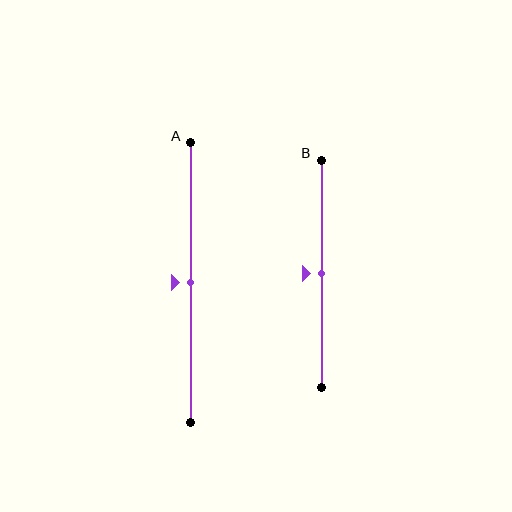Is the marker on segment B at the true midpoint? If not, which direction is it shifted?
Yes, the marker on segment B is at the true midpoint.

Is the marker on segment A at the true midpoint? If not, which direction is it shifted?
Yes, the marker on segment A is at the true midpoint.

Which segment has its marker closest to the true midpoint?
Segment A has its marker closest to the true midpoint.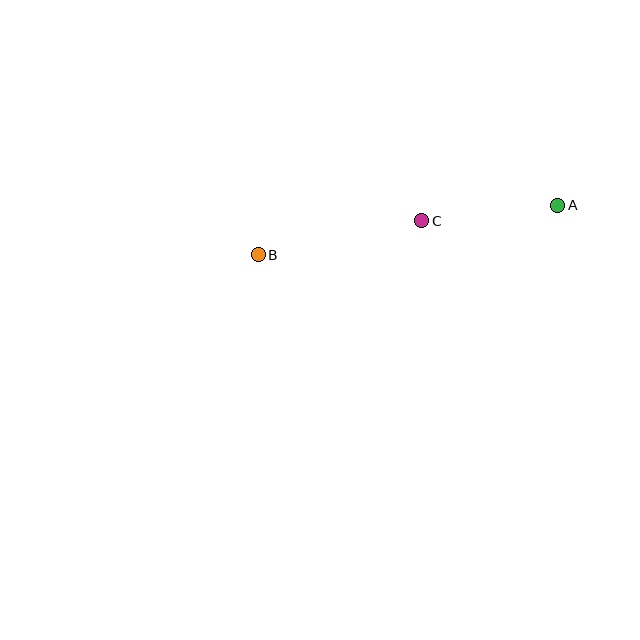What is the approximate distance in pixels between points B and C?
The distance between B and C is approximately 167 pixels.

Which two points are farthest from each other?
Points A and B are farthest from each other.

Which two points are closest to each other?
Points A and C are closest to each other.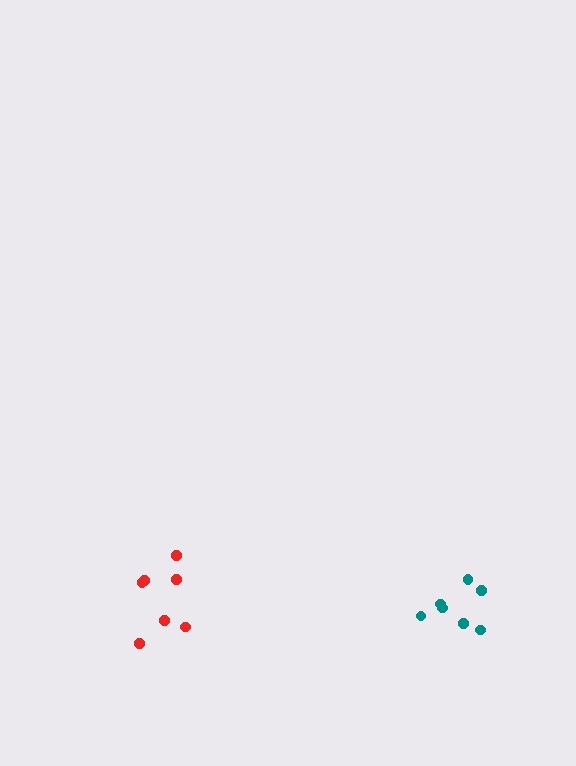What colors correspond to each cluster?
The clusters are colored: teal, red.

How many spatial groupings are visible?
There are 2 spatial groupings.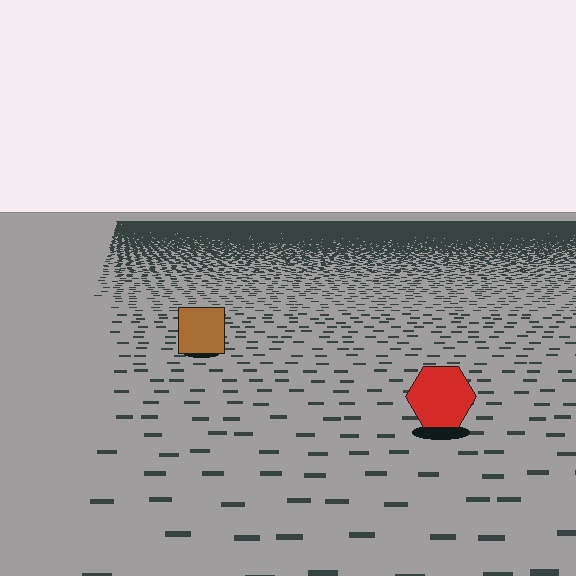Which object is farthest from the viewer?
The brown square is farthest from the viewer. It appears smaller and the ground texture around it is denser.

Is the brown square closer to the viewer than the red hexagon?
No. The red hexagon is closer — you can tell from the texture gradient: the ground texture is coarser near it.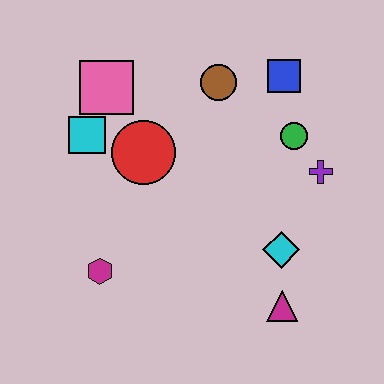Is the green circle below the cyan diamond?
No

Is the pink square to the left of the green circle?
Yes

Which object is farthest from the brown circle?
The magenta triangle is farthest from the brown circle.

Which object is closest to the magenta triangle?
The cyan diamond is closest to the magenta triangle.